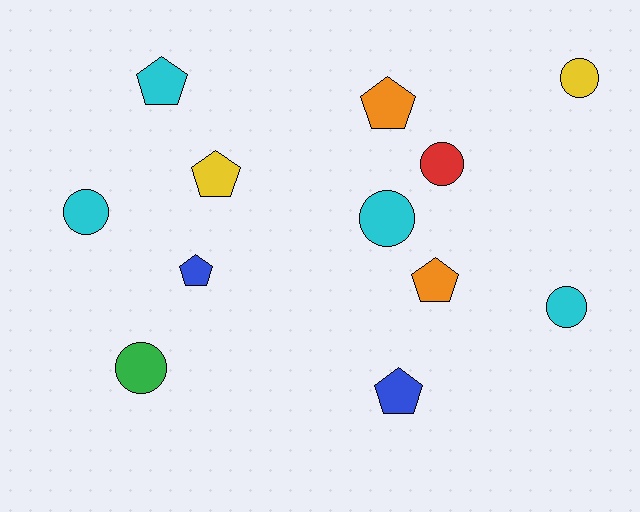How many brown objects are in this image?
There are no brown objects.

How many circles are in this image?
There are 6 circles.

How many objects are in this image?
There are 12 objects.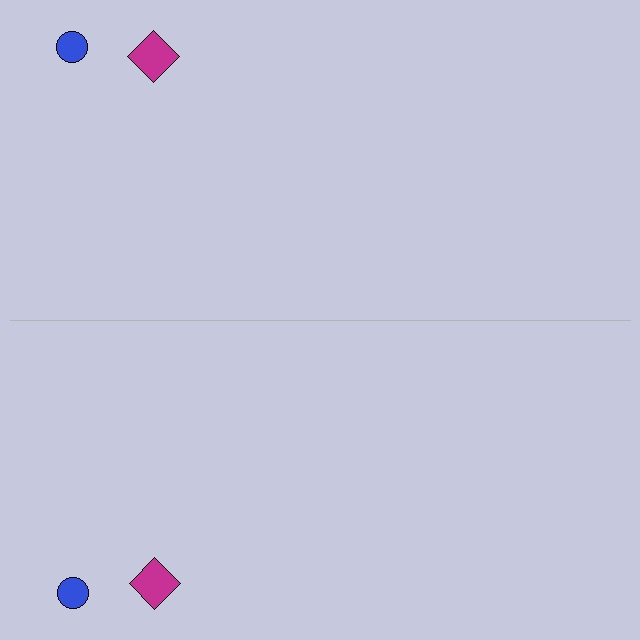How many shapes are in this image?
There are 4 shapes in this image.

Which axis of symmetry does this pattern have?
The pattern has a horizontal axis of symmetry running through the center of the image.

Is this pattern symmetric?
Yes, this pattern has bilateral (reflection) symmetry.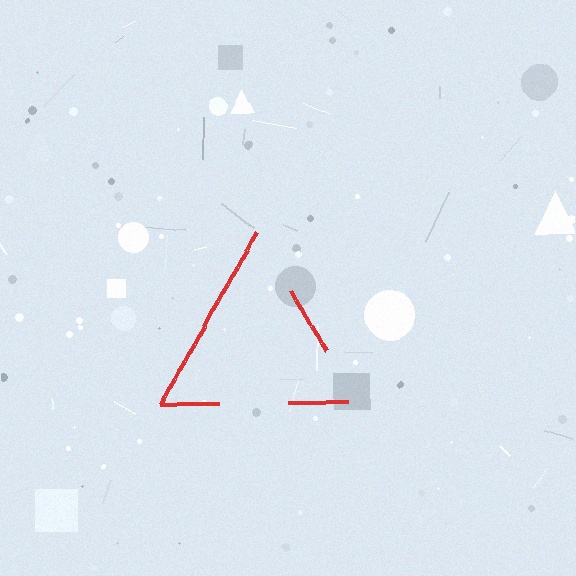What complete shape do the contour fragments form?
The contour fragments form a triangle.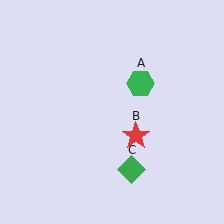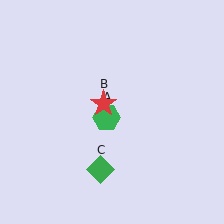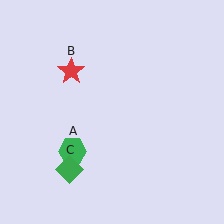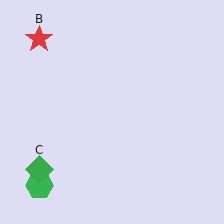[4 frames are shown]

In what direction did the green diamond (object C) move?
The green diamond (object C) moved left.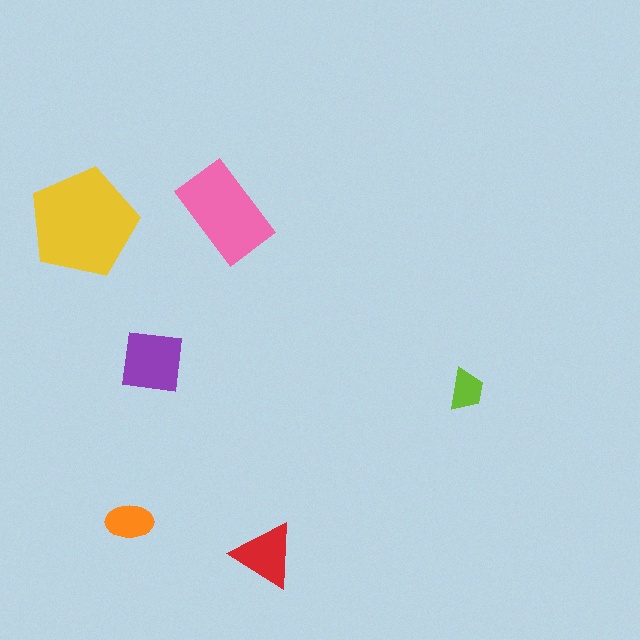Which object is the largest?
The yellow pentagon.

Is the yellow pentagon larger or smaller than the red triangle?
Larger.